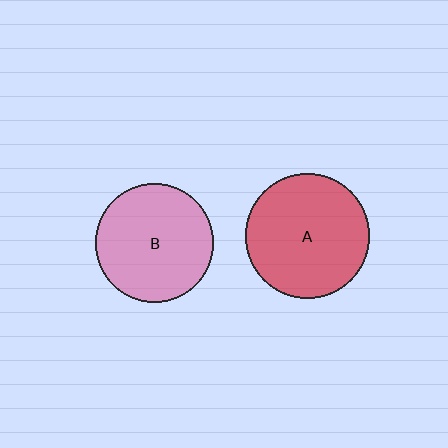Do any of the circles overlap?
No, none of the circles overlap.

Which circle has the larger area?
Circle A (red).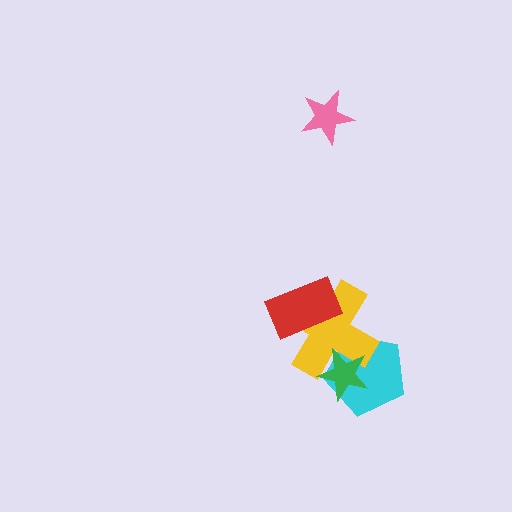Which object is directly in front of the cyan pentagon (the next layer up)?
The yellow cross is directly in front of the cyan pentagon.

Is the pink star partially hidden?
No, no other shape covers it.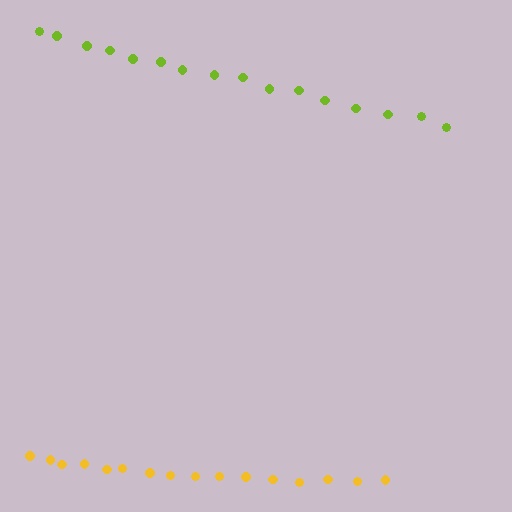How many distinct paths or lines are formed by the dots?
There are 2 distinct paths.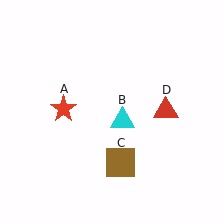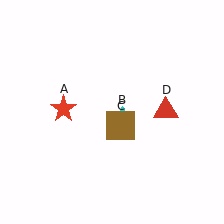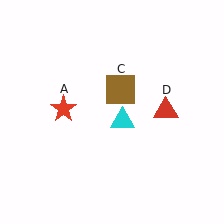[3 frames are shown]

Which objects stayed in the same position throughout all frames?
Red star (object A) and cyan triangle (object B) and red triangle (object D) remained stationary.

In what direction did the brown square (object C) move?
The brown square (object C) moved up.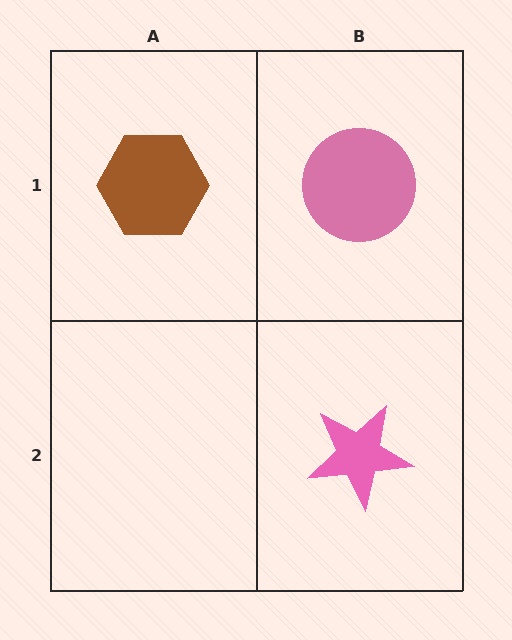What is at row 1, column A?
A brown hexagon.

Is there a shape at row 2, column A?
No, that cell is empty.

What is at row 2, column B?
A pink star.